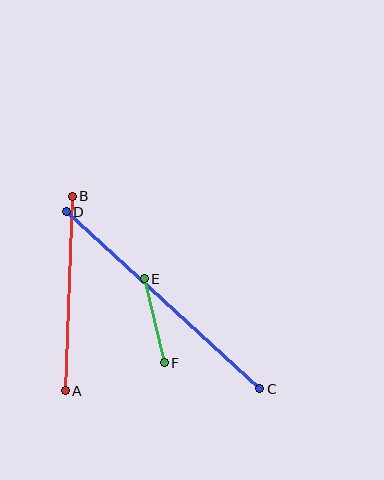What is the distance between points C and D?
The distance is approximately 262 pixels.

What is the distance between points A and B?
The distance is approximately 195 pixels.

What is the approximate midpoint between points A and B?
The midpoint is at approximately (69, 294) pixels.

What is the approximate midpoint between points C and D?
The midpoint is at approximately (163, 300) pixels.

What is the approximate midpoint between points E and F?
The midpoint is at approximately (154, 321) pixels.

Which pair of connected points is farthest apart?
Points C and D are farthest apart.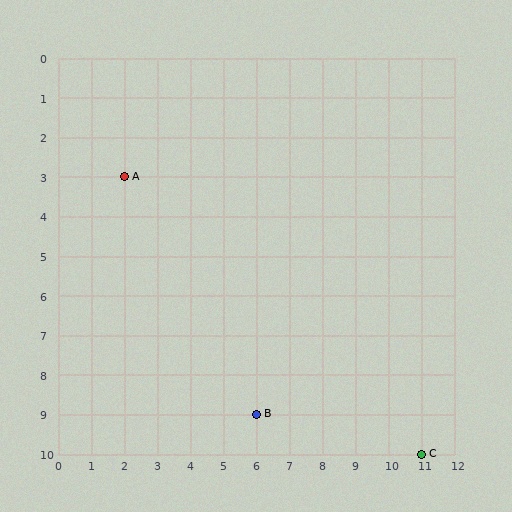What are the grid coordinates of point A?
Point A is at grid coordinates (2, 3).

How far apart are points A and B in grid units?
Points A and B are 4 columns and 6 rows apart (about 7.2 grid units diagonally).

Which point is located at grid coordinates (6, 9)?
Point B is at (6, 9).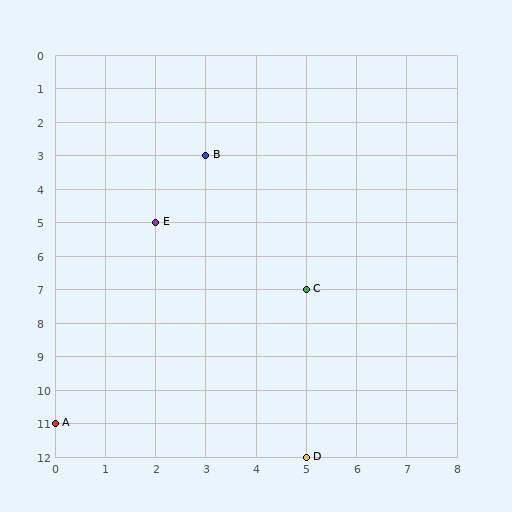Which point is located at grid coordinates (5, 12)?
Point D is at (5, 12).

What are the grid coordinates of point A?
Point A is at grid coordinates (0, 11).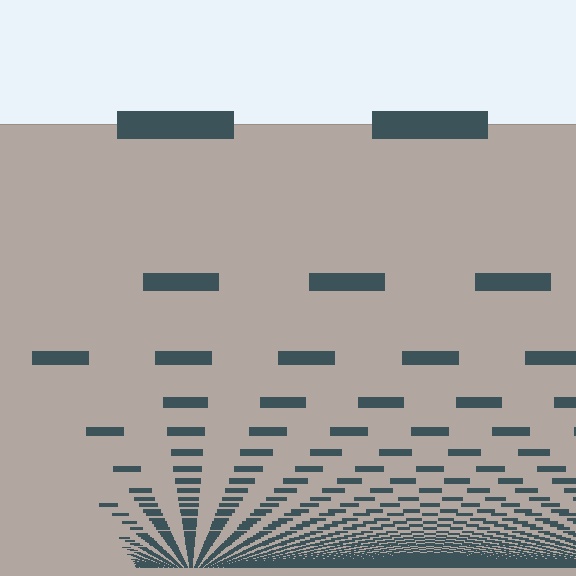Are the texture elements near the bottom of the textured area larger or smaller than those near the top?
Smaller. The gradient is inverted — elements near the bottom are smaller and denser.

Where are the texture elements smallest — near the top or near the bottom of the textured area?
Near the bottom.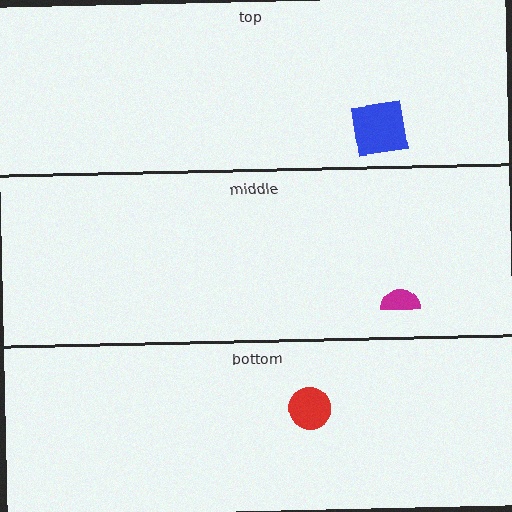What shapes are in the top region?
The blue square.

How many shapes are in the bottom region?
1.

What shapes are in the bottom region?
The red circle.